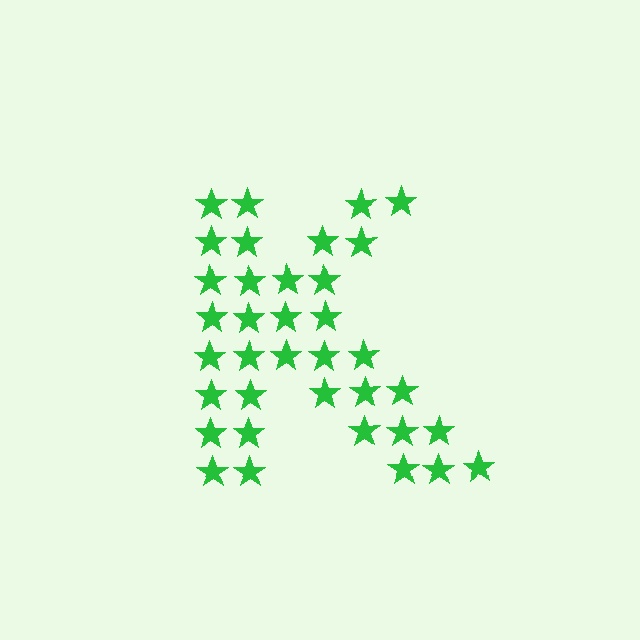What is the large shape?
The large shape is the letter K.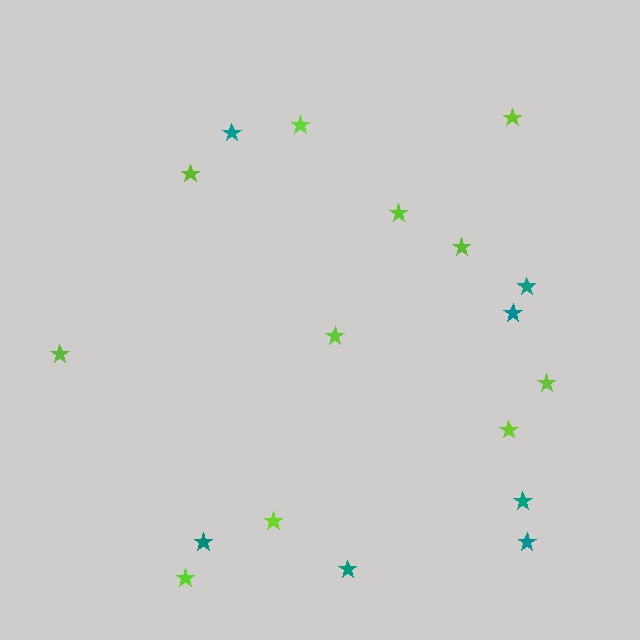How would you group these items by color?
There are 2 groups: one group of teal stars (7) and one group of lime stars (11).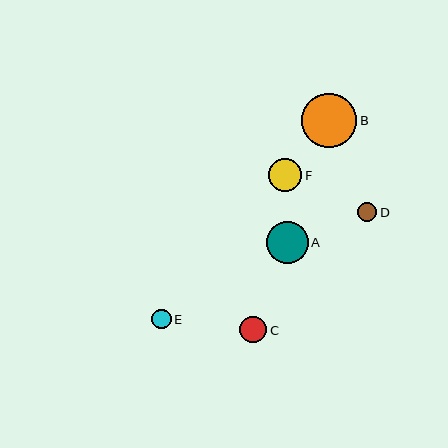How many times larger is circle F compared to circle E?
Circle F is approximately 1.7 times the size of circle E.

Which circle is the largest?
Circle B is the largest with a size of approximately 55 pixels.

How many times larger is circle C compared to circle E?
Circle C is approximately 1.4 times the size of circle E.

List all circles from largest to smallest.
From largest to smallest: B, A, F, C, E, D.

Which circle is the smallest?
Circle D is the smallest with a size of approximately 19 pixels.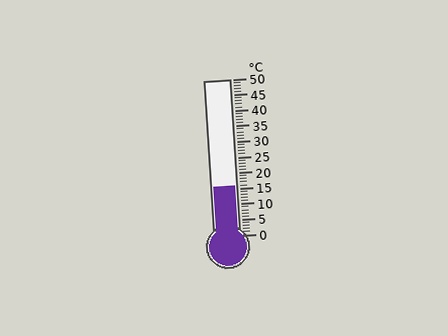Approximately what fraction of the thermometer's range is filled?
The thermometer is filled to approximately 30% of its range.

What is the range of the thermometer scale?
The thermometer scale ranges from 0°C to 50°C.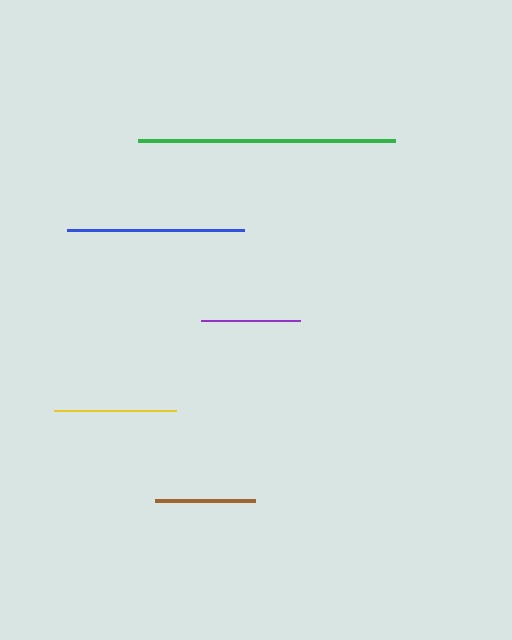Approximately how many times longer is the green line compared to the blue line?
The green line is approximately 1.4 times the length of the blue line.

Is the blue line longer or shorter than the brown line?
The blue line is longer than the brown line.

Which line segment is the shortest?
The purple line is the shortest at approximately 99 pixels.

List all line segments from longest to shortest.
From longest to shortest: green, blue, yellow, brown, purple.